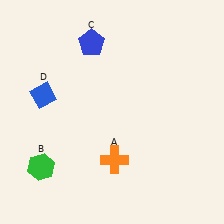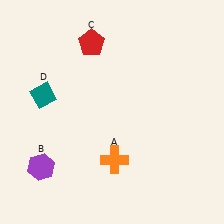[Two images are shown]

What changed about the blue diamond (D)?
In Image 1, D is blue. In Image 2, it changed to teal.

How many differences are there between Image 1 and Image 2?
There are 3 differences between the two images.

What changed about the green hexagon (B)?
In Image 1, B is green. In Image 2, it changed to purple.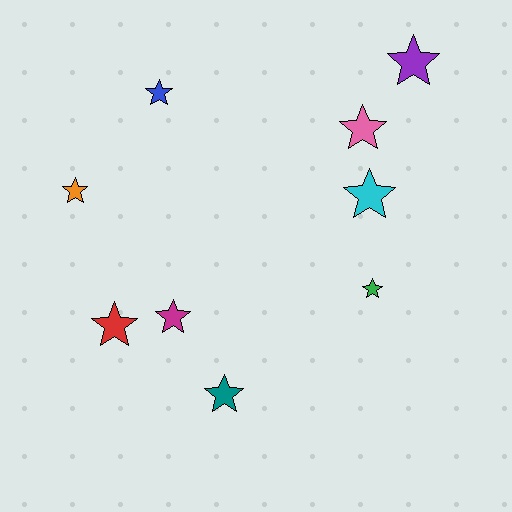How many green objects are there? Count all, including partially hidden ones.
There is 1 green object.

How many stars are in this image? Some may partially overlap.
There are 9 stars.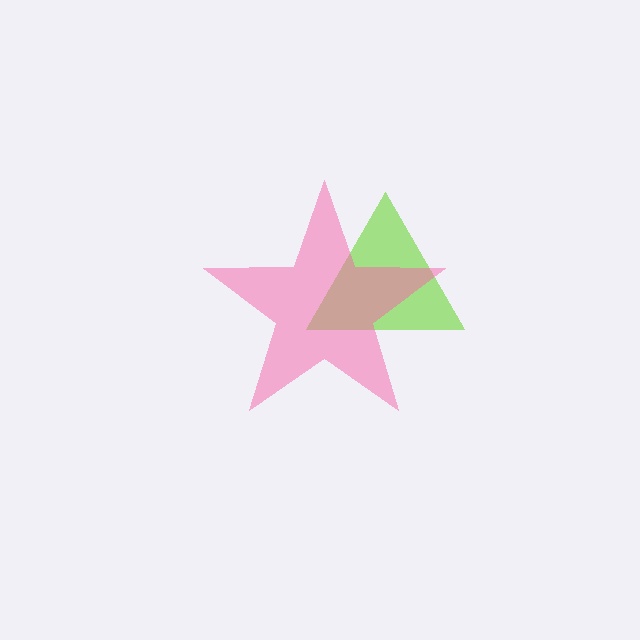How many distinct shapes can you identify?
There are 2 distinct shapes: a lime triangle, a pink star.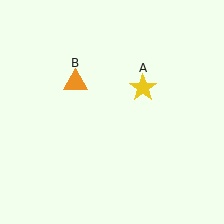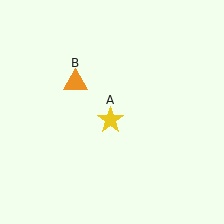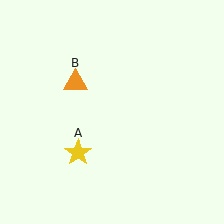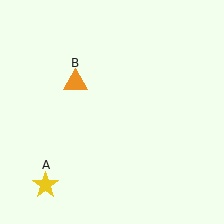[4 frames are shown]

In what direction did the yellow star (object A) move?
The yellow star (object A) moved down and to the left.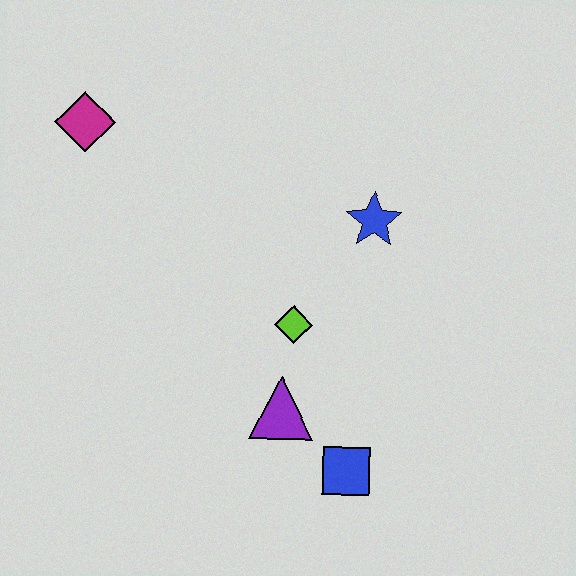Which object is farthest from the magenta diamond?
The blue square is farthest from the magenta diamond.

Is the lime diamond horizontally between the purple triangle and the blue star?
Yes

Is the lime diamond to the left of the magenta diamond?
No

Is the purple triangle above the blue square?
Yes